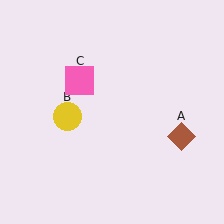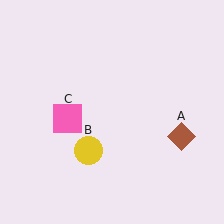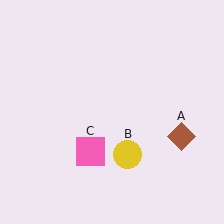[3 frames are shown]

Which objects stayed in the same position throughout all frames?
Brown diamond (object A) remained stationary.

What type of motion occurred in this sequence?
The yellow circle (object B), pink square (object C) rotated counterclockwise around the center of the scene.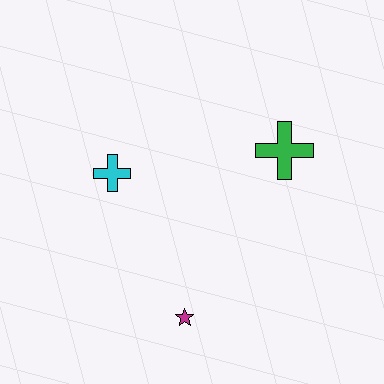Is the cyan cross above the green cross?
No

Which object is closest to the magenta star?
The cyan cross is closest to the magenta star.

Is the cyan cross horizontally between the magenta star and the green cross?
No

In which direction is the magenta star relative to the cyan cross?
The magenta star is below the cyan cross.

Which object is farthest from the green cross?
The magenta star is farthest from the green cross.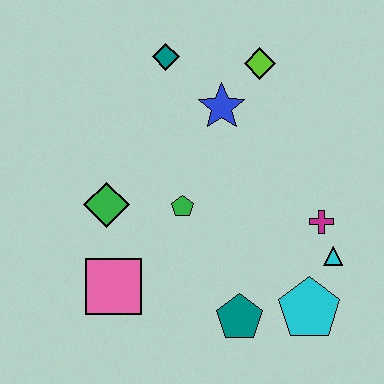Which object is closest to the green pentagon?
The green diamond is closest to the green pentagon.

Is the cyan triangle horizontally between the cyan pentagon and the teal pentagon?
No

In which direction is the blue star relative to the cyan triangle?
The blue star is above the cyan triangle.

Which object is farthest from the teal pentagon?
The teal diamond is farthest from the teal pentagon.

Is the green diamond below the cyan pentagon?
No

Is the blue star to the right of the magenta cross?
No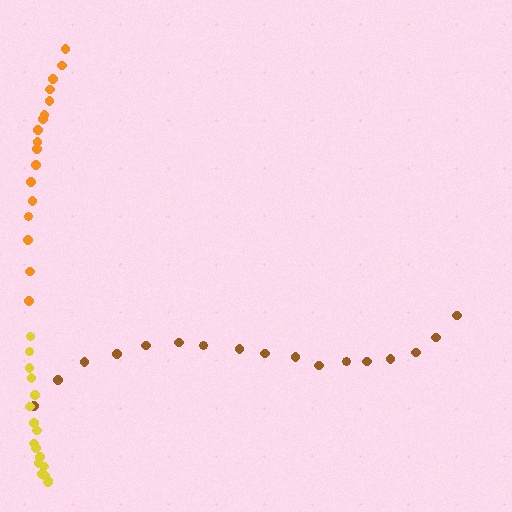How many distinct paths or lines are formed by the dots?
There are 3 distinct paths.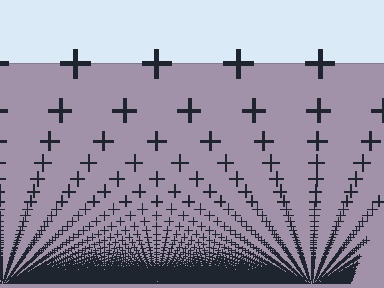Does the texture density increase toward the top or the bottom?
Density increases toward the bottom.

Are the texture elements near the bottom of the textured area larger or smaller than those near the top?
Smaller. The gradient is inverted — elements near the bottom are smaller and denser.